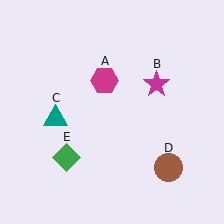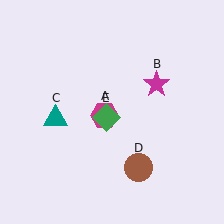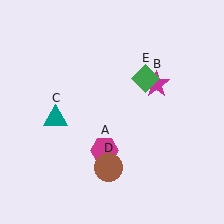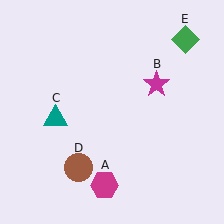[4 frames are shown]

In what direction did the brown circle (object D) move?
The brown circle (object D) moved left.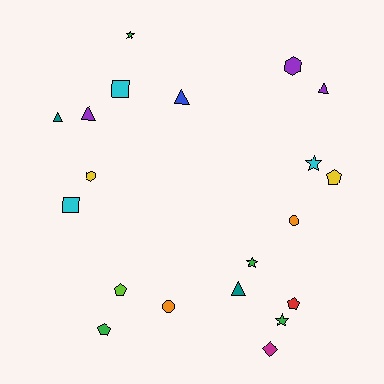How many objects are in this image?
There are 20 objects.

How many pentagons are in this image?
There are 4 pentagons.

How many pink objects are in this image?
There are no pink objects.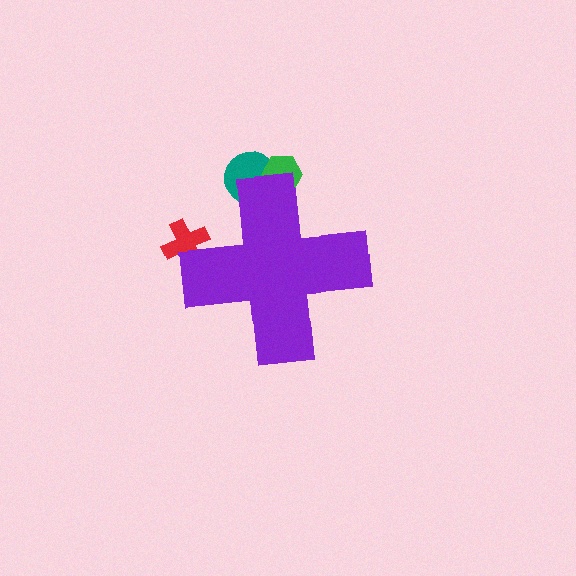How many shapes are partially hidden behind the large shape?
3 shapes are partially hidden.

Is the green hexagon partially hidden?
Yes, the green hexagon is partially hidden behind the purple cross.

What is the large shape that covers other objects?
A purple cross.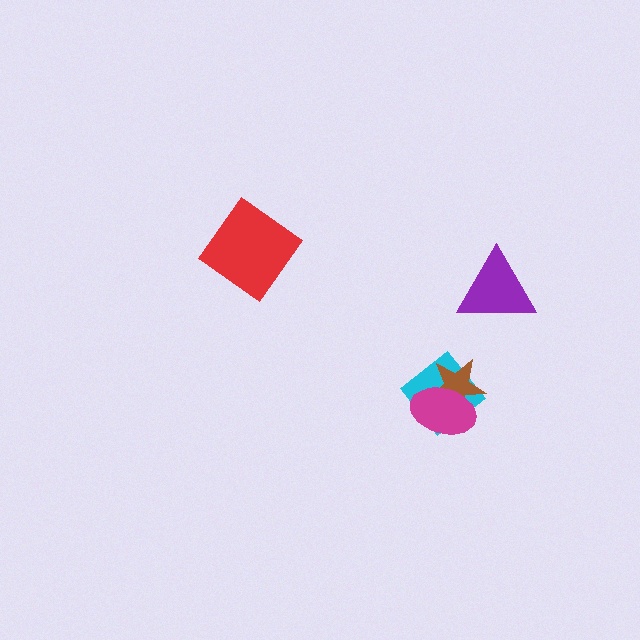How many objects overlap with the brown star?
2 objects overlap with the brown star.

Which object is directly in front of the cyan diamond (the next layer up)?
The brown star is directly in front of the cyan diamond.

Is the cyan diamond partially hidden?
Yes, it is partially covered by another shape.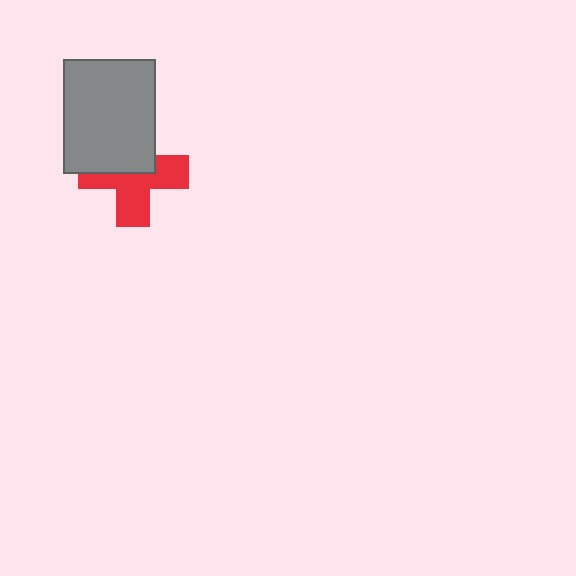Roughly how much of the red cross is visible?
About half of it is visible (roughly 57%).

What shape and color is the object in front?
The object in front is a gray rectangle.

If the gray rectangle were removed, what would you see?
You would see the complete red cross.